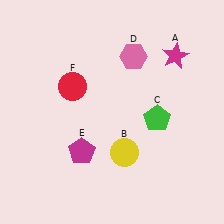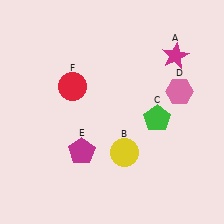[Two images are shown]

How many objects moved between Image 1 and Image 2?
1 object moved between the two images.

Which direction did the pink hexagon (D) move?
The pink hexagon (D) moved right.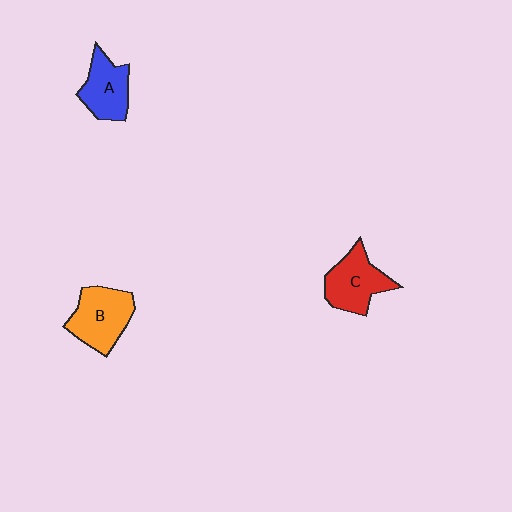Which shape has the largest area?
Shape B (orange).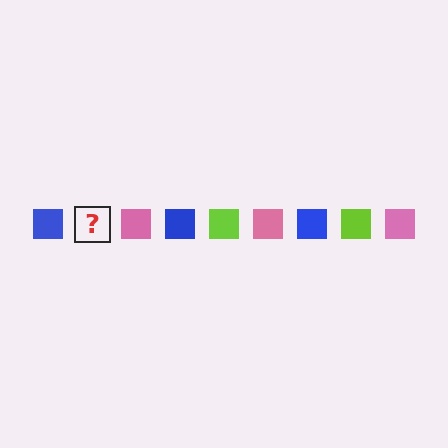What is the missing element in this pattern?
The missing element is a lime square.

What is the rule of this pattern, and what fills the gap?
The rule is that the pattern cycles through blue, lime, pink squares. The gap should be filled with a lime square.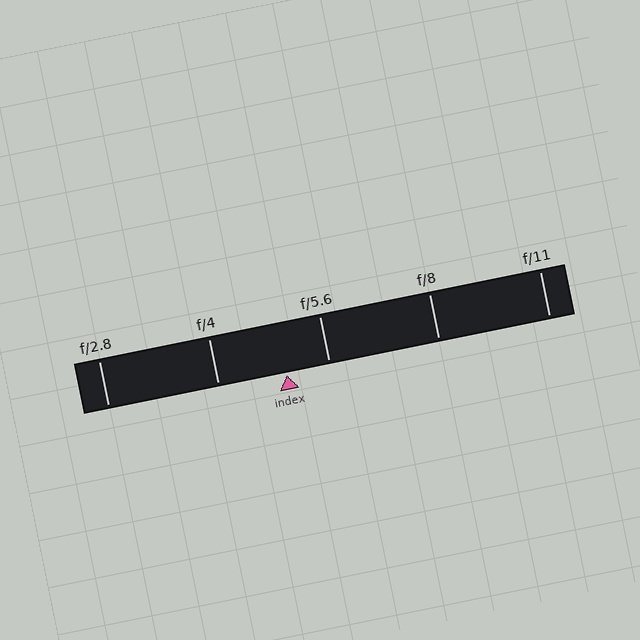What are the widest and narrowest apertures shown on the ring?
The widest aperture shown is f/2.8 and the narrowest is f/11.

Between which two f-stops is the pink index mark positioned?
The index mark is between f/4 and f/5.6.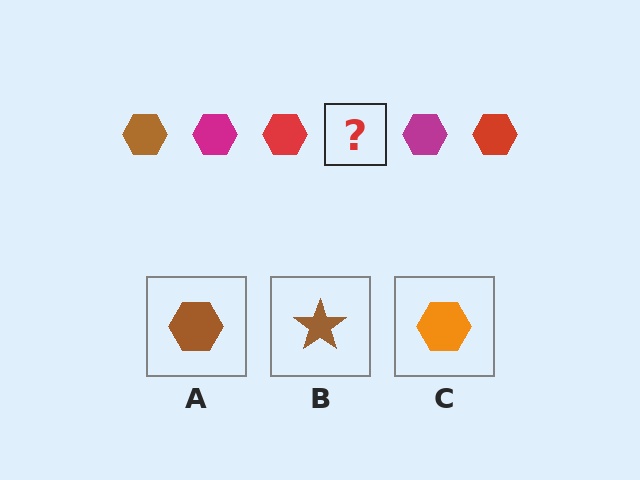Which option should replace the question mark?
Option A.